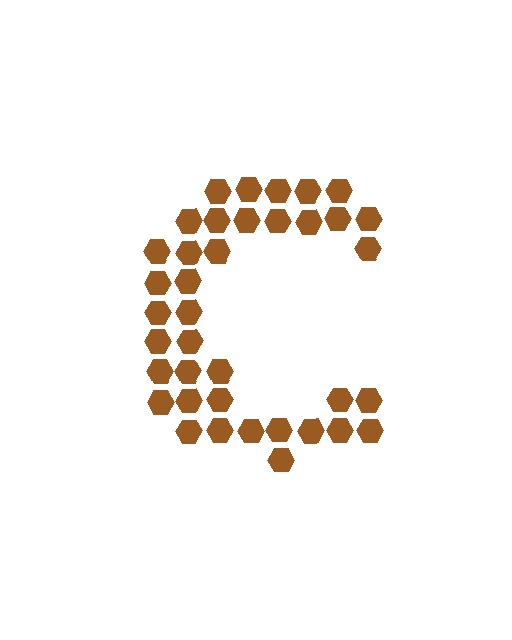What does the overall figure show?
The overall figure shows the letter C.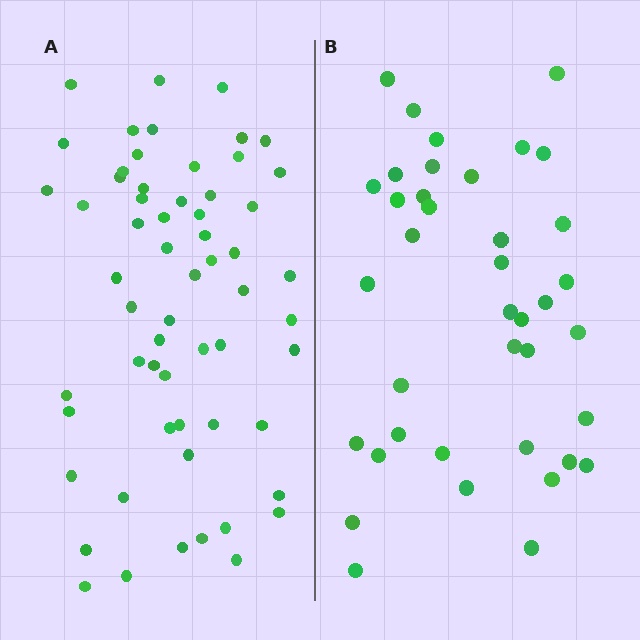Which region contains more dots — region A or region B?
Region A (the left region) has more dots.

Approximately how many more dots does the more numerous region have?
Region A has approximately 20 more dots than region B.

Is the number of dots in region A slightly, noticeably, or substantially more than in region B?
Region A has substantially more. The ratio is roughly 1.5 to 1.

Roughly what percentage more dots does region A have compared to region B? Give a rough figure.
About 55% more.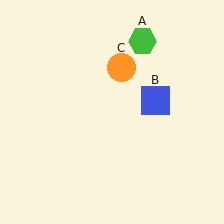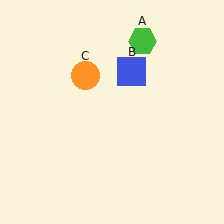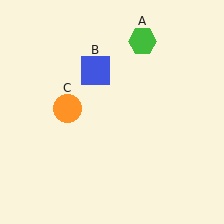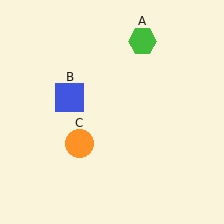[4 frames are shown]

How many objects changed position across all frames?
2 objects changed position: blue square (object B), orange circle (object C).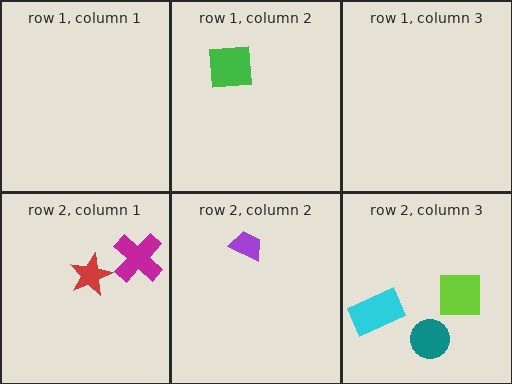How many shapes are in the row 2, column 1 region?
2.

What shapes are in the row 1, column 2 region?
The green square.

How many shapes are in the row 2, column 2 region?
1.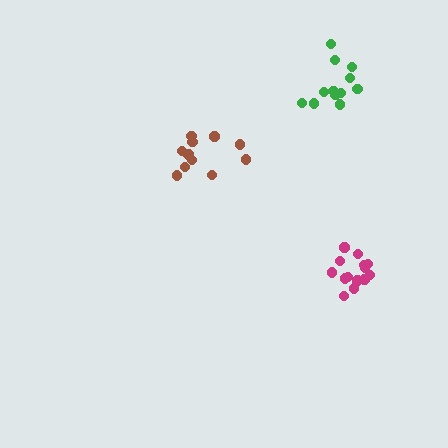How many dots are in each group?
Group 1: 11 dots, Group 2: 12 dots, Group 3: 14 dots (37 total).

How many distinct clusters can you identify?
There are 3 distinct clusters.